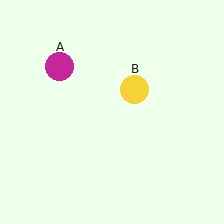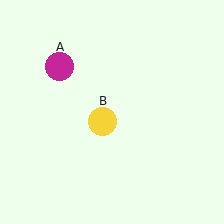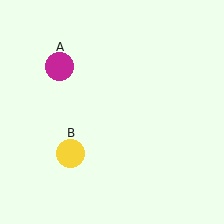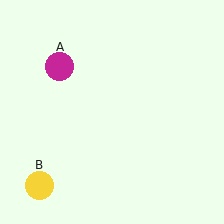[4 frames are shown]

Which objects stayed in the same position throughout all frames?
Magenta circle (object A) remained stationary.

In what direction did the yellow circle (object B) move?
The yellow circle (object B) moved down and to the left.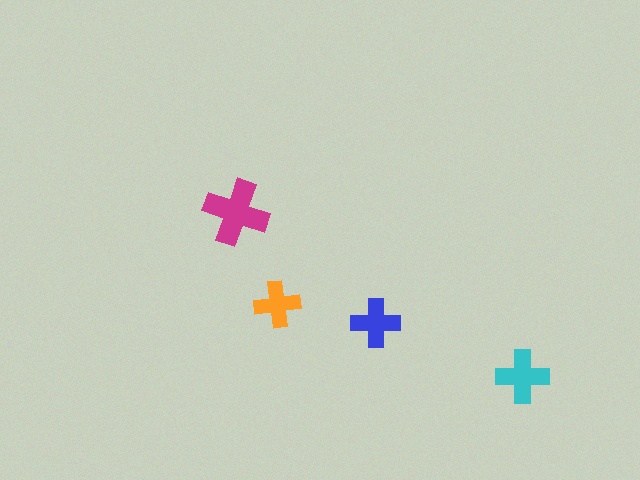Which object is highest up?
The magenta cross is topmost.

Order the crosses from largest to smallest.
the magenta one, the cyan one, the blue one, the orange one.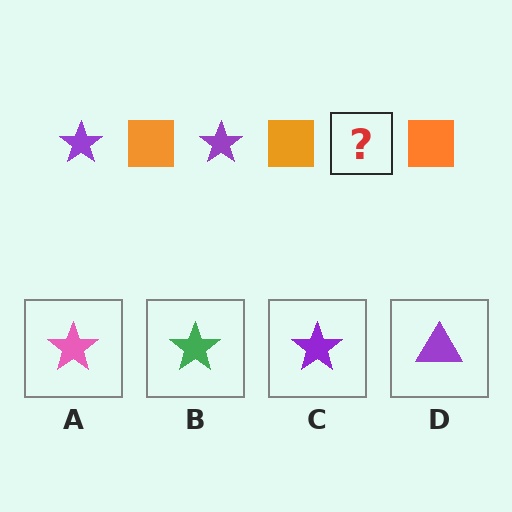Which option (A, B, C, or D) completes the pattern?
C.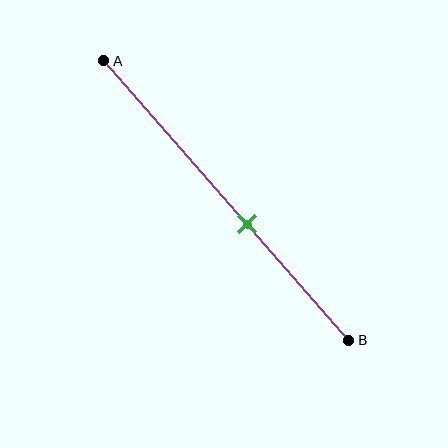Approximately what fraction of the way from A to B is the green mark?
The green mark is approximately 60% of the way from A to B.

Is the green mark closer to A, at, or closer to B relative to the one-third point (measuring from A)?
The green mark is closer to point B than the one-third point of segment AB.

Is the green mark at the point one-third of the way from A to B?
No, the mark is at about 60% from A, not at the 33% one-third point.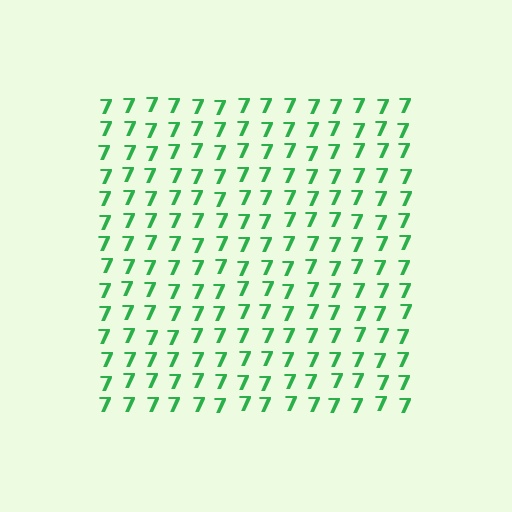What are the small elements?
The small elements are digit 7's.